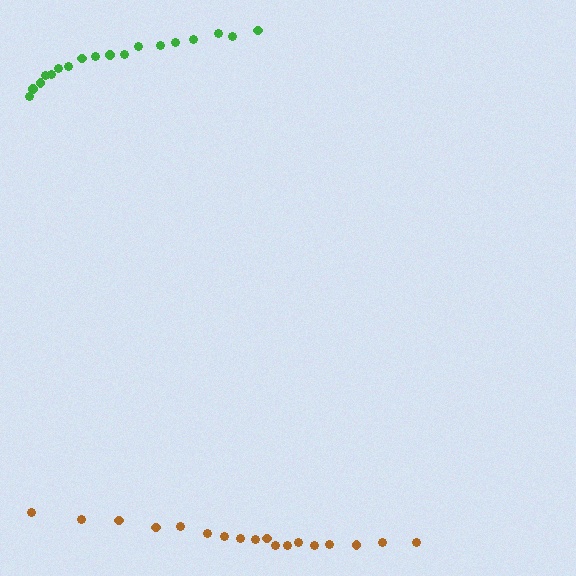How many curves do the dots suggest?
There are 2 distinct paths.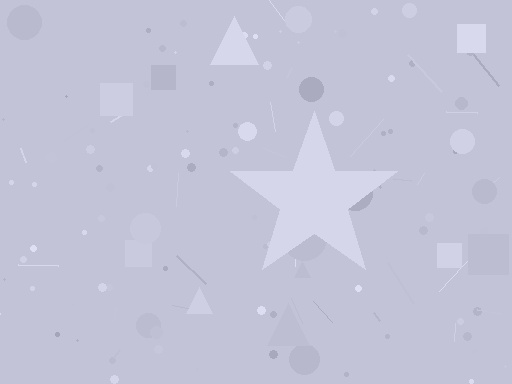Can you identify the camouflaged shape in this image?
The camouflaged shape is a star.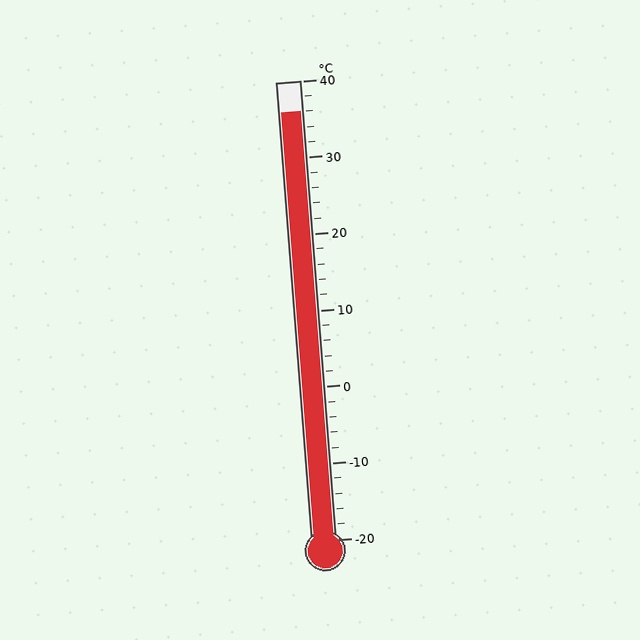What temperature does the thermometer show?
The thermometer shows approximately 36°C.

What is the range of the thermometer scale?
The thermometer scale ranges from -20°C to 40°C.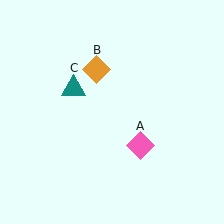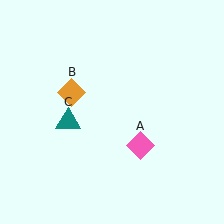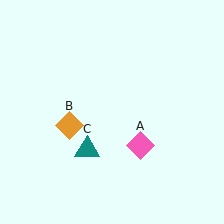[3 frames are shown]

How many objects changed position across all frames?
2 objects changed position: orange diamond (object B), teal triangle (object C).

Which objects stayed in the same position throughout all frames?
Pink diamond (object A) remained stationary.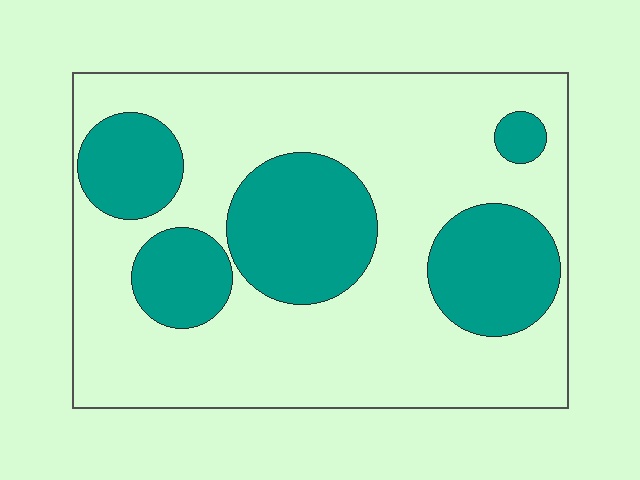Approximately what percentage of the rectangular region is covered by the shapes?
Approximately 30%.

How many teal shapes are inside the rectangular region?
5.